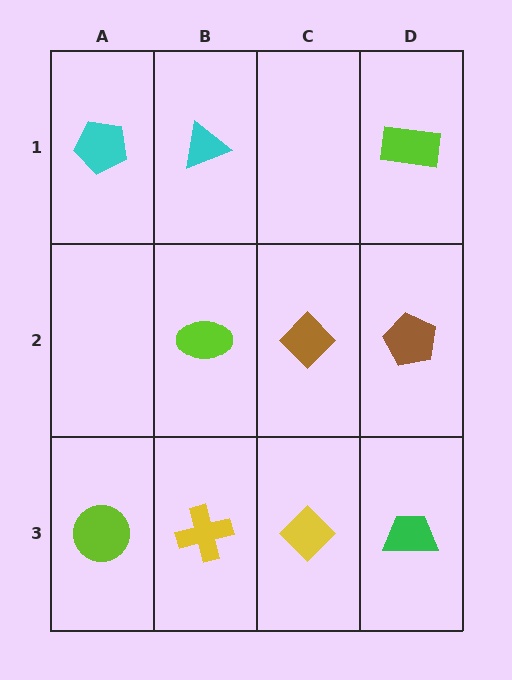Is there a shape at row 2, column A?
No, that cell is empty.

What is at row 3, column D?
A green trapezoid.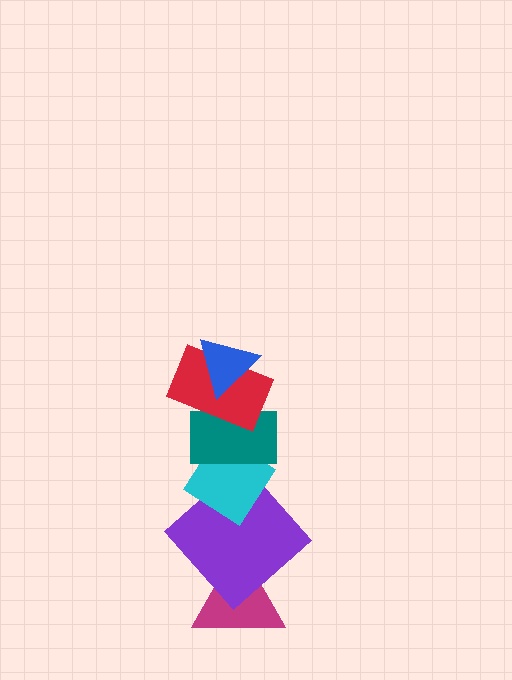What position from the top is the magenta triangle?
The magenta triangle is 6th from the top.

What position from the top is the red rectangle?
The red rectangle is 2nd from the top.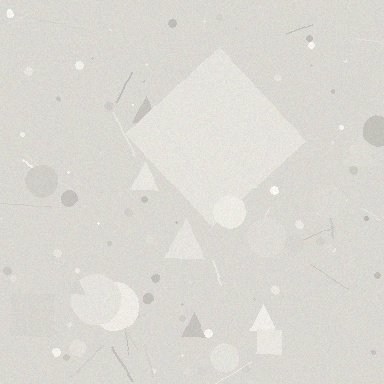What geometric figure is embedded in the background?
A diamond is embedded in the background.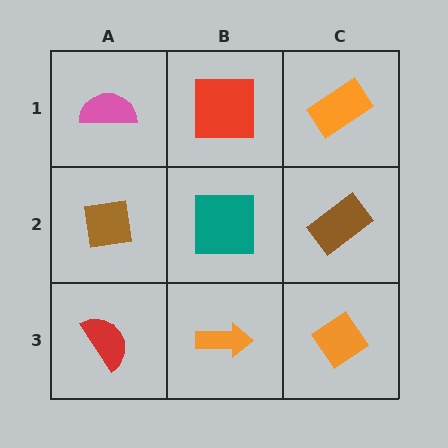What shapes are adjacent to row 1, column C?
A brown rectangle (row 2, column C), a red square (row 1, column B).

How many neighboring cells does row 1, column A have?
2.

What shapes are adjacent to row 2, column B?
A red square (row 1, column B), an orange arrow (row 3, column B), a brown square (row 2, column A), a brown rectangle (row 2, column C).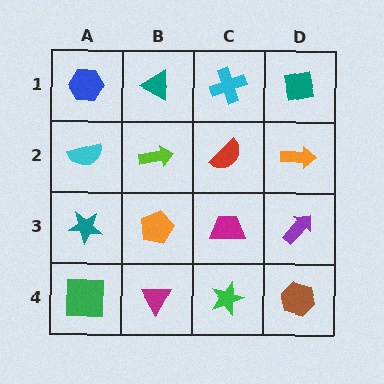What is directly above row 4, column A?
A teal star.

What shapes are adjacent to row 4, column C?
A magenta trapezoid (row 3, column C), a magenta triangle (row 4, column B), a brown hexagon (row 4, column D).